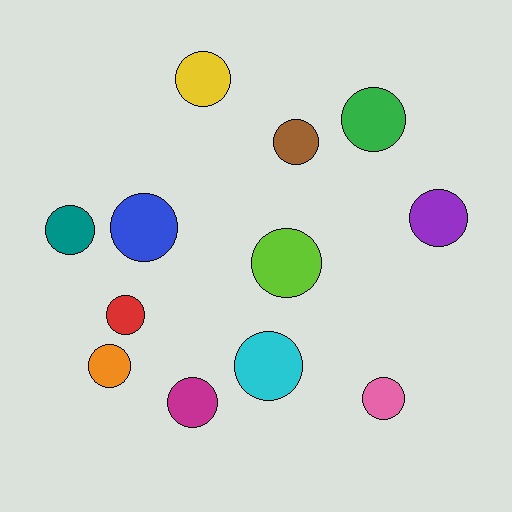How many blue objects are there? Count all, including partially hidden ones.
There is 1 blue object.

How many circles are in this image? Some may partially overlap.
There are 12 circles.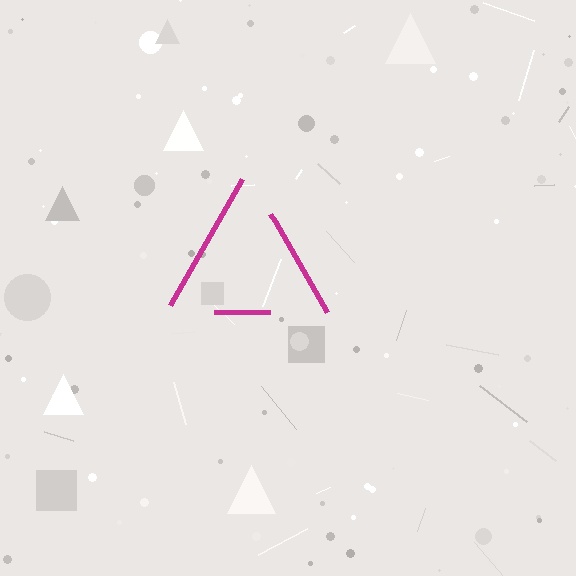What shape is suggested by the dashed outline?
The dashed outline suggests a triangle.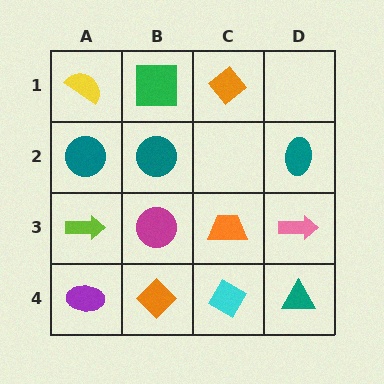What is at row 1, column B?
A green square.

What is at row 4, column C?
A cyan diamond.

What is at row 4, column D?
A teal triangle.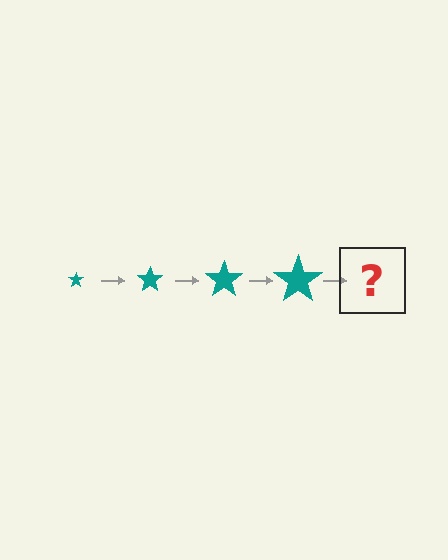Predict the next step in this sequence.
The next step is a teal star, larger than the previous one.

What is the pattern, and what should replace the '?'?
The pattern is that the star gets progressively larger each step. The '?' should be a teal star, larger than the previous one.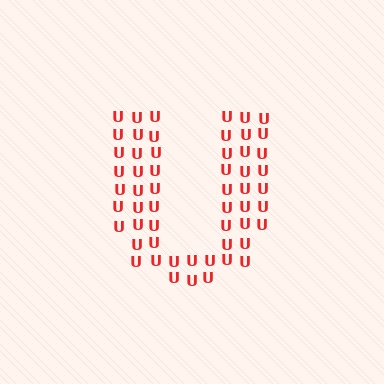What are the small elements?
The small elements are letter U's.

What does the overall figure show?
The overall figure shows the letter U.